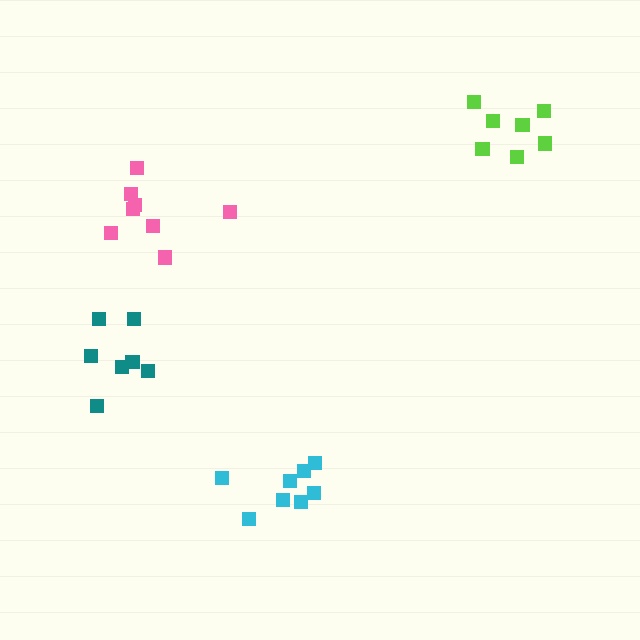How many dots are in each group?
Group 1: 8 dots, Group 2: 7 dots, Group 3: 7 dots, Group 4: 8 dots (30 total).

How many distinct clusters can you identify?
There are 4 distinct clusters.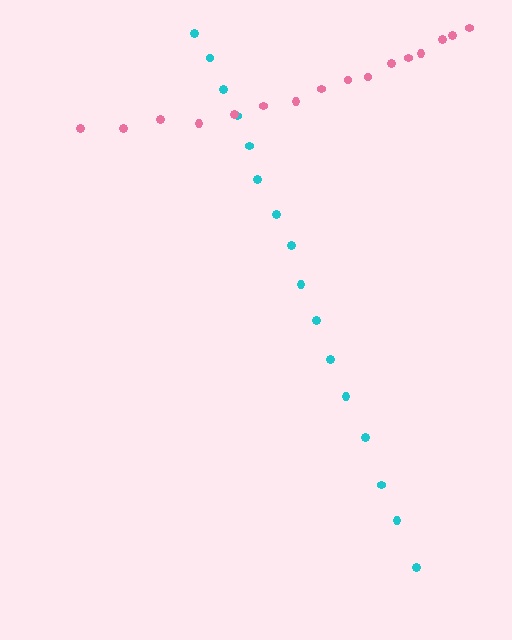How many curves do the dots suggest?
There are 2 distinct paths.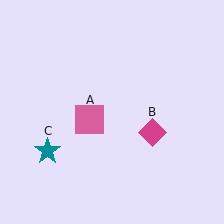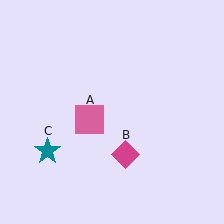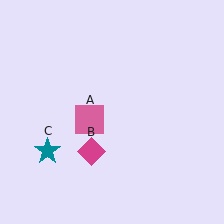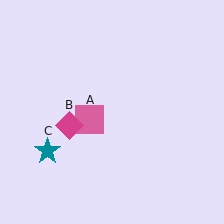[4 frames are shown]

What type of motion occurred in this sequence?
The magenta diamond (object B) rotated clockwise around the center of the scene.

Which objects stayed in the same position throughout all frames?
Pink square (object A) and teal star (object C) remained stationary.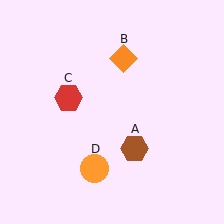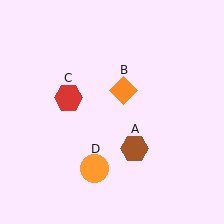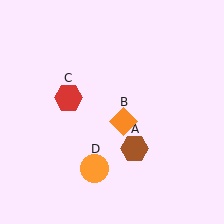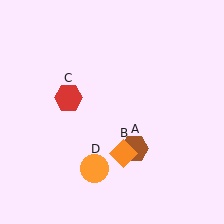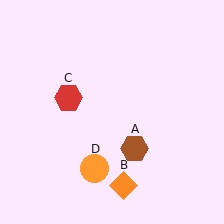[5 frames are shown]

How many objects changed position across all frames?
1 object changed position: orange diamond (object B).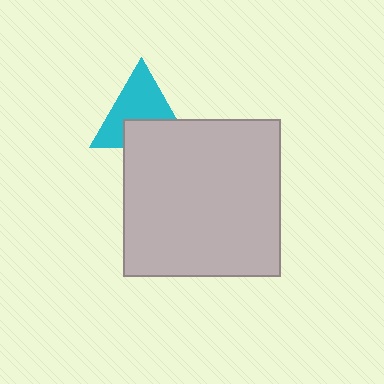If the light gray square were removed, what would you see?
You would see the complete cyan triangle.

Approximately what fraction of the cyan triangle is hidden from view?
Roughly 36% of the cyan triangle is hidden behind the light gray square.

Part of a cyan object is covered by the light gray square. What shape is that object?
It is a triangle.